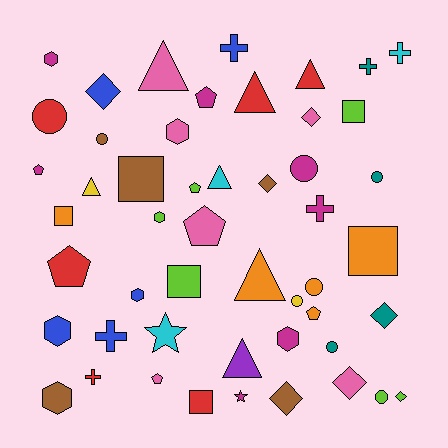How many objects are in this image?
There are 50 objects.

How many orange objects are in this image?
There are 5 orange objects.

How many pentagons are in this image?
There are 7 pentagons.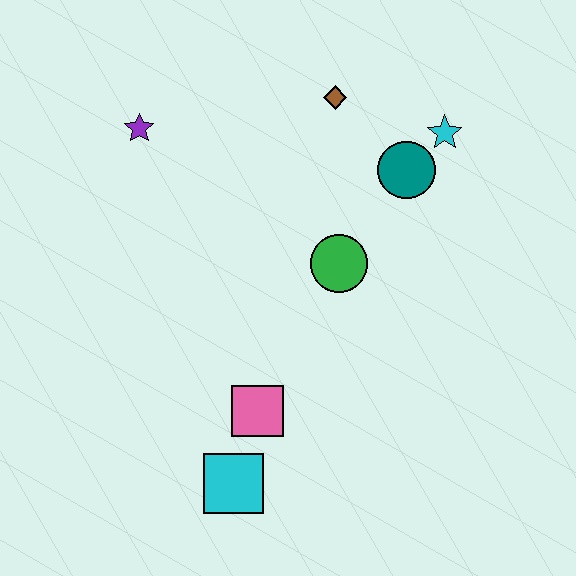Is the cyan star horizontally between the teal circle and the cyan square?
No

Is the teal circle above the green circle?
Yes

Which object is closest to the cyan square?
The pink square is closest to the cyan square.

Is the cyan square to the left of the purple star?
No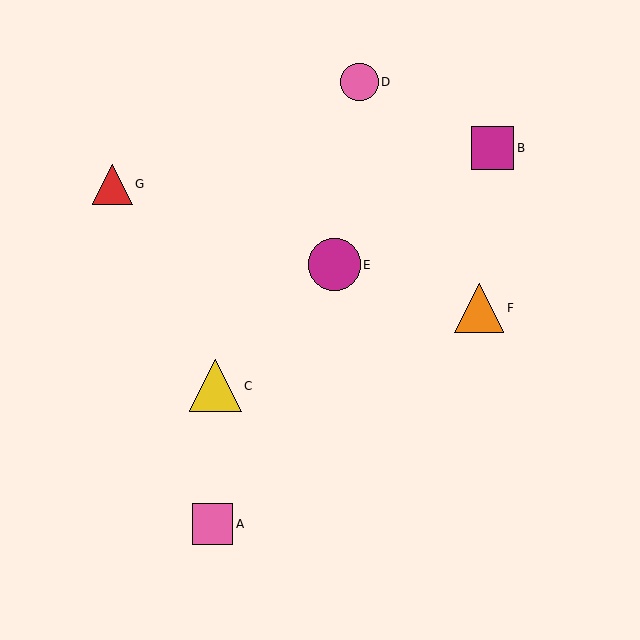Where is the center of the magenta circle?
The center of the magenta circle is at (335, 265).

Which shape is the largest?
The yellow triangle (labeled C) is the largest.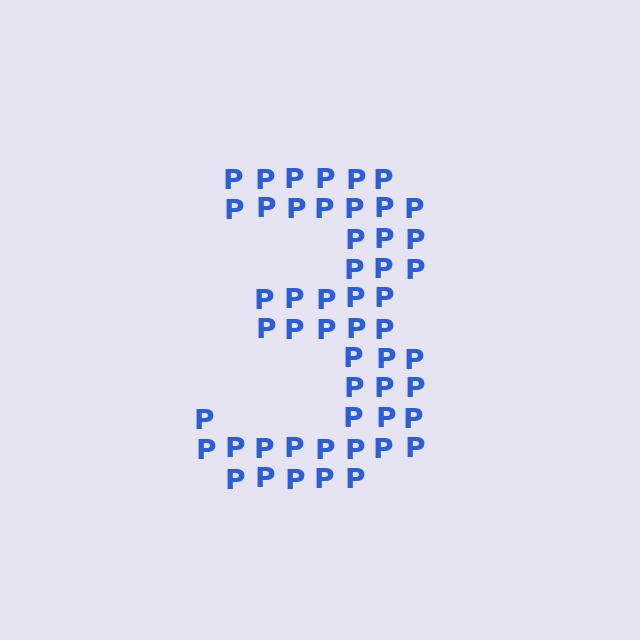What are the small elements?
The small elements are letter P's.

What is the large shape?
The large shape is the digit 3.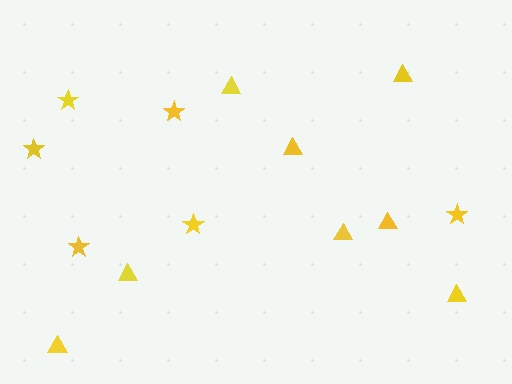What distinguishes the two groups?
There are 2 groups: one group of triangles (8) and one group of stars (6).